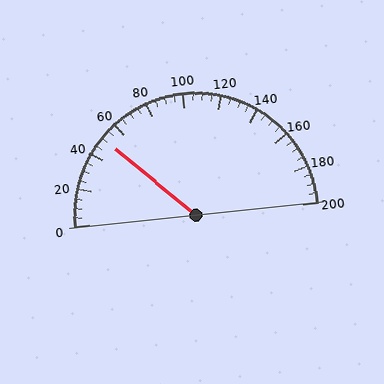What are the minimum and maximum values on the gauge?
The gauge ranges from 0 to 200.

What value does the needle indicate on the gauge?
The needle indicates approximately 50.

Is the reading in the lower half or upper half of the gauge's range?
The reading is in the lower half of the range (0 to 200).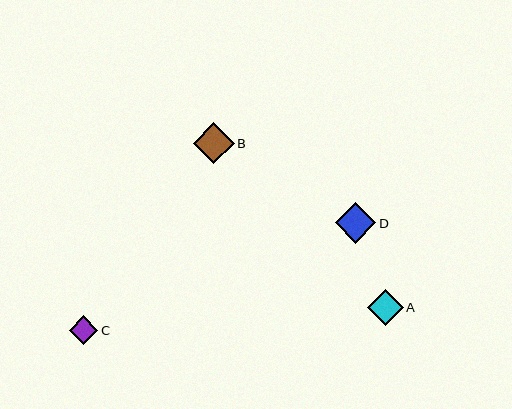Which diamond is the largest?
Diamond B is the largest with a size of approximately 41 pixels.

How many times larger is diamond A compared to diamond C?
Diamond A is approximately 1.3 times the size of diamond C.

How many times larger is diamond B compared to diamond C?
Diamond B is approximately 1.4 times the size of diamond C.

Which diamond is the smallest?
Diamond C is the smallest with a size of approximately 28 pixels.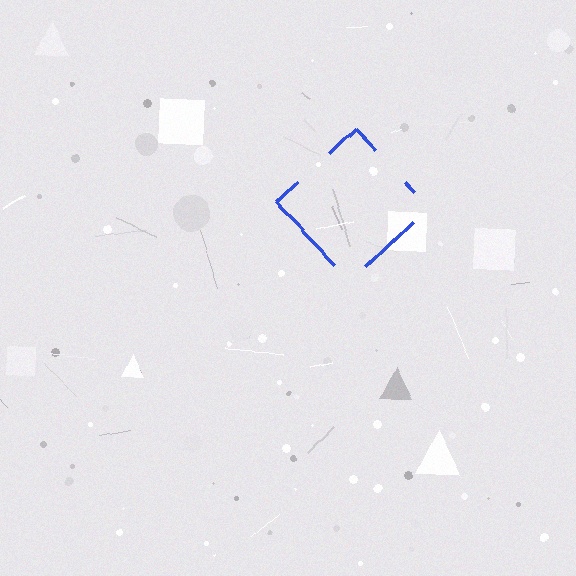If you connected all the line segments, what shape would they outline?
They would outline a diamond.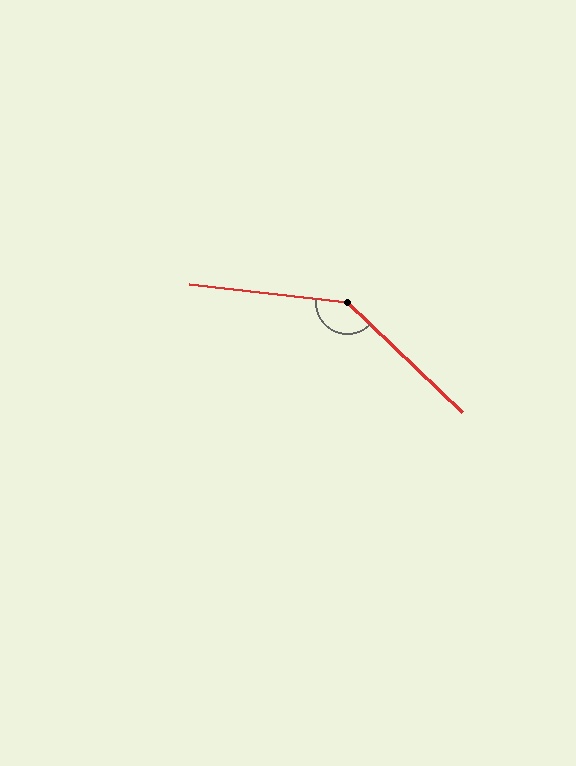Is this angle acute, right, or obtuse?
It is obtuse.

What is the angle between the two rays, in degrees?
Approximately 143 degrees.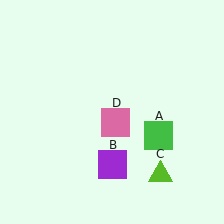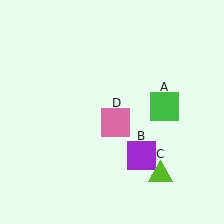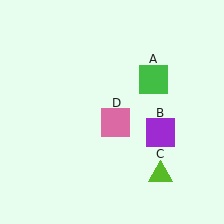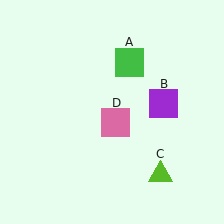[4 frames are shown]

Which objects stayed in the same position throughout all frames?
Lime triangle (object C) and pink square (object D) remained stationary.